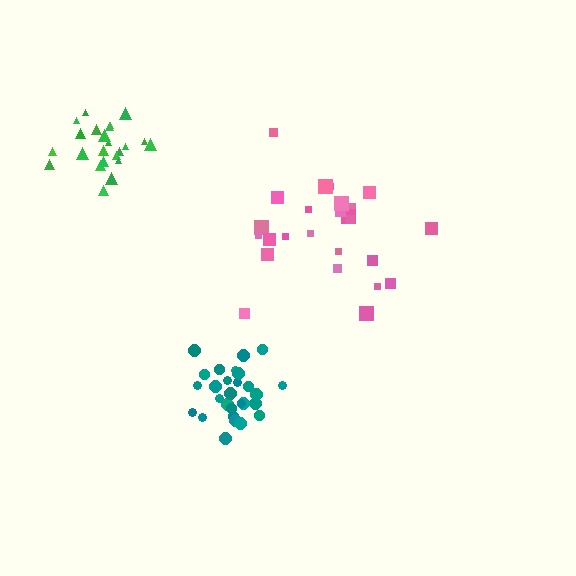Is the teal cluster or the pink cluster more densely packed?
Teal.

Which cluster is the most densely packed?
Teal.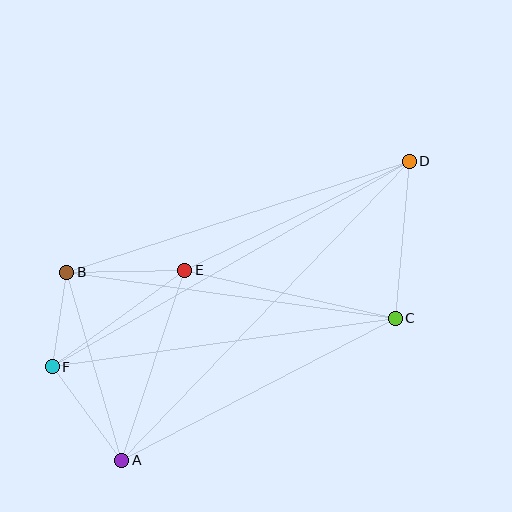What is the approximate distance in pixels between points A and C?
The distance between A and C is approximately 308 pixels.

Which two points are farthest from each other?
Points A and D are farthest from each other.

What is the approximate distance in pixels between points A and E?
The distance between A and E is approximately 200 pixels.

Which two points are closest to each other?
Points B and F are closest to each other.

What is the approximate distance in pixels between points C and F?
The distance between C and F is approximately 346 pixels.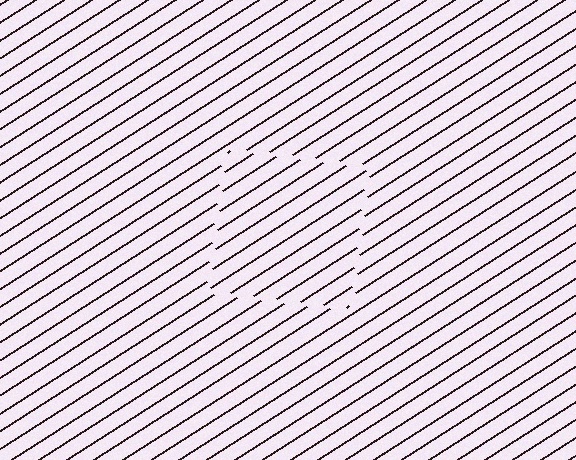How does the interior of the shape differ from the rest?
The interior of the shape contains the same grating, shifted by half a period — the contour is defined by the phase discontinuity where line-ends from the inner and outer gratings abut.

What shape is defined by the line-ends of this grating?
An illusory square. The interior of the shape contains the same grating, shifted by half a period — the contour is defined by the phase discontinuity where line-ends from the inner and outer gratings abut.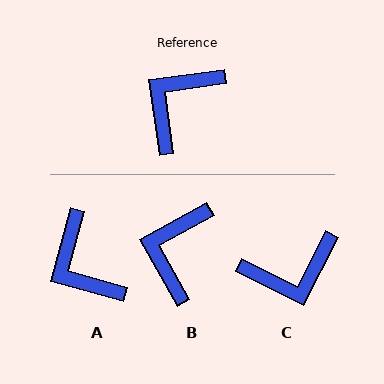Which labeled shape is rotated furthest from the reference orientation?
C, about 146 degrees away.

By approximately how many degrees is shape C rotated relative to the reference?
Approximately 146 degrees counter-clockwise.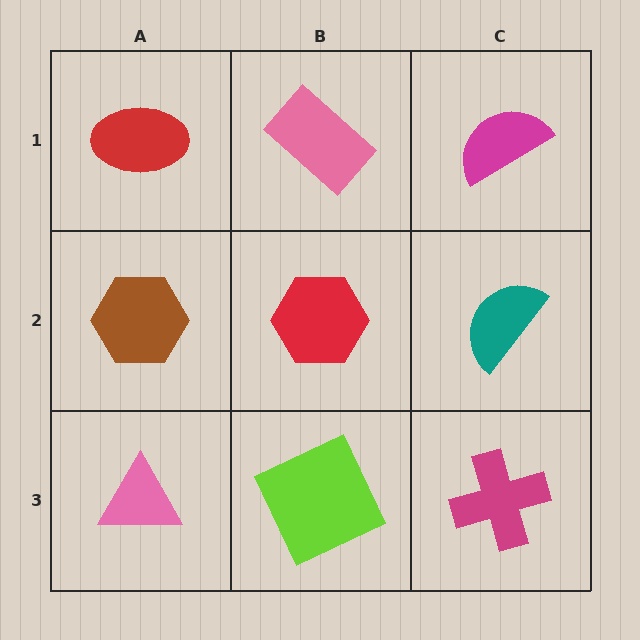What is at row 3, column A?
A pink triangle.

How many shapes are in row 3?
3 shapes.